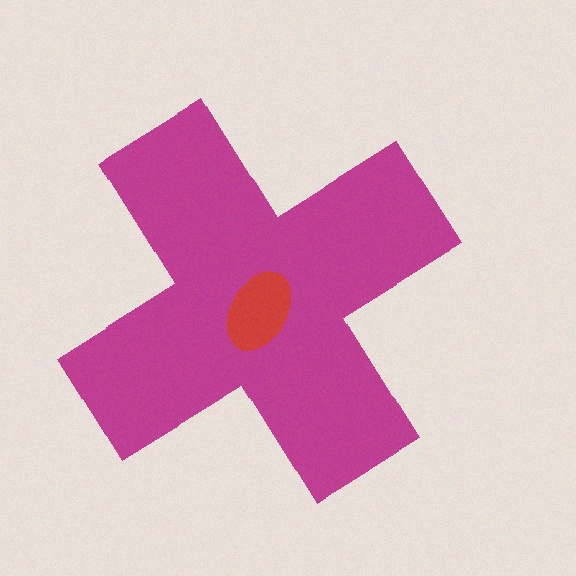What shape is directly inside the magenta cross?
The red ellipse.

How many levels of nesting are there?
2.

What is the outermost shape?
The magenta cross.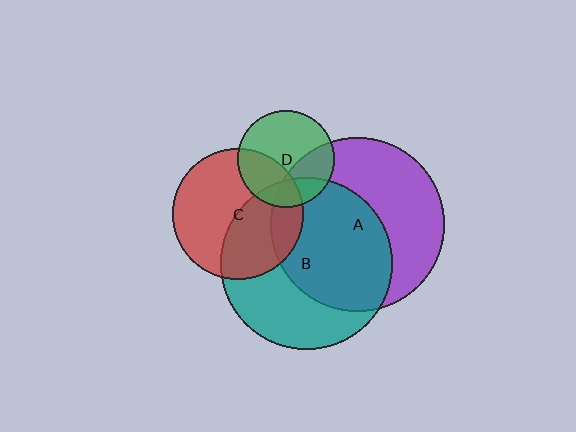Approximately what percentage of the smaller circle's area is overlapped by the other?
Approximately 30%.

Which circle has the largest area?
Circle A (purple).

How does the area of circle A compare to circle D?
Approximately 3.2 times.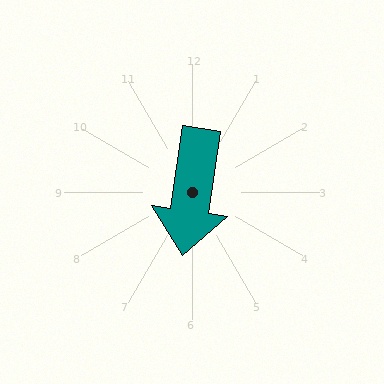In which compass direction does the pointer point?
South.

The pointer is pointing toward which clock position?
Roughly 6 o'clock.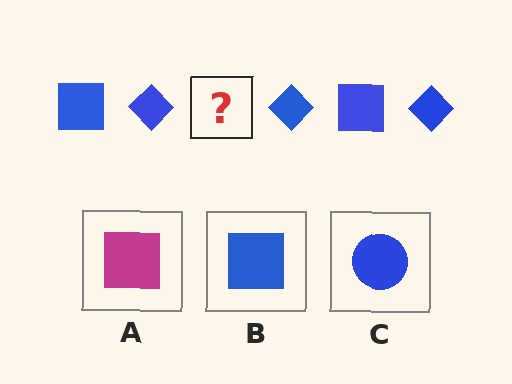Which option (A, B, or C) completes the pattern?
B.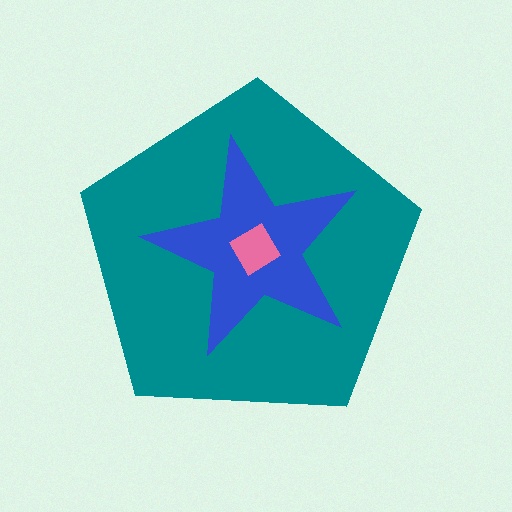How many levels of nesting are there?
3.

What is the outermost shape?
The teal pentagon.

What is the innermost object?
The pink diamond.